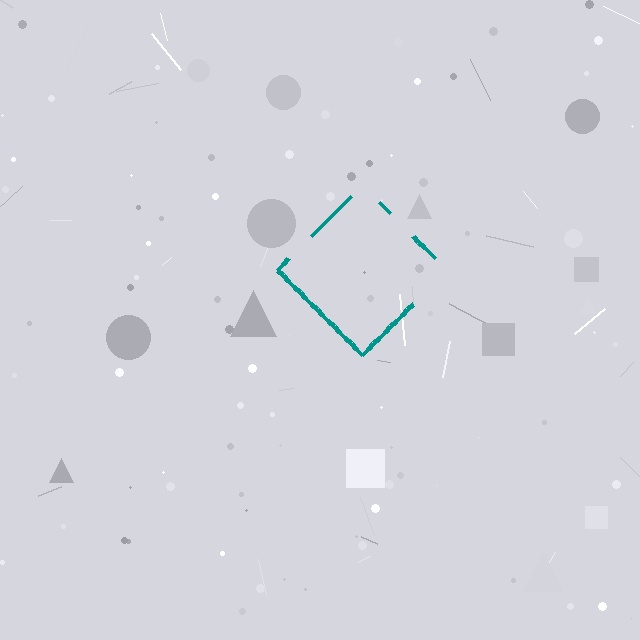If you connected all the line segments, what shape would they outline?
They would outline a diamond.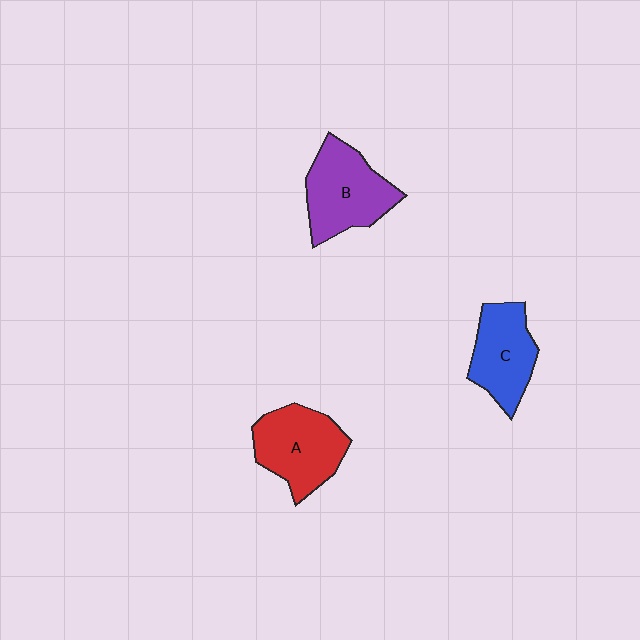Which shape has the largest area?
Shape B (purple).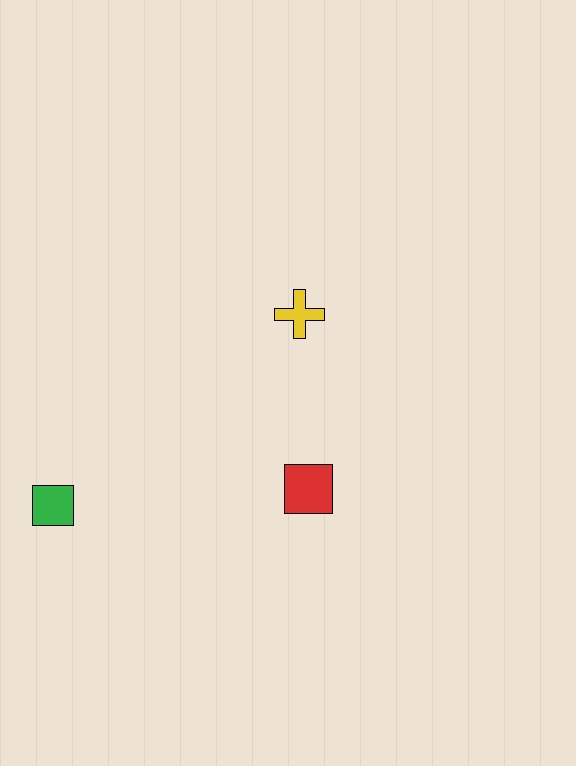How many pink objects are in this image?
There are no pink objects.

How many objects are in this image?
There are 3 objects.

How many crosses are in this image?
There is 1 cross.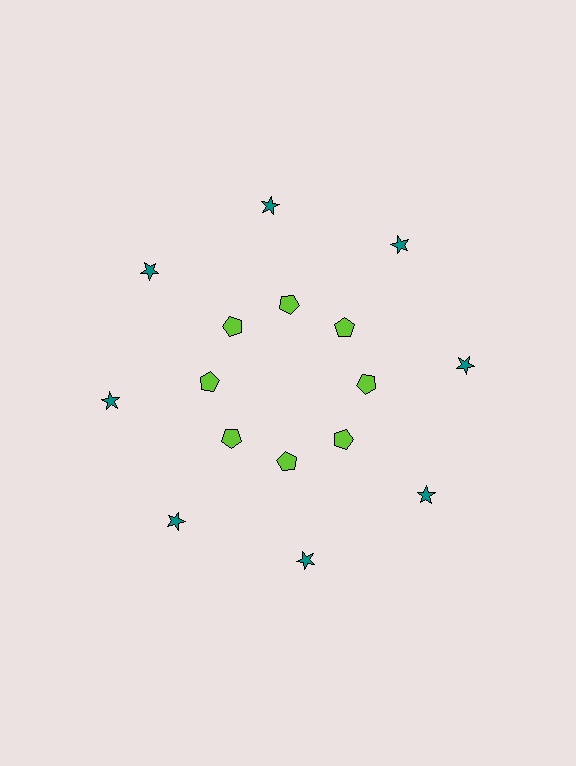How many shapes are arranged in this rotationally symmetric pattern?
There are 16 shapes, arranged in 8 groups of 2.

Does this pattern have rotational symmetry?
Yes, this pattern has 8-fold rotational symmetry. It looks the same after rotating 45 degrees around the center.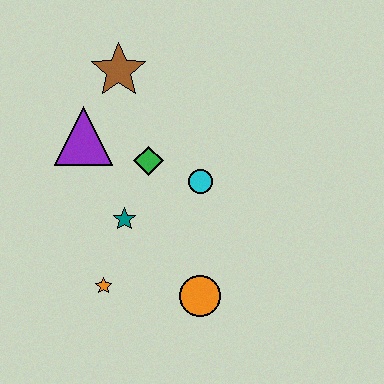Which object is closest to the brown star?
The purple triangle is closest to the brown star.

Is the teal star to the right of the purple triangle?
Yes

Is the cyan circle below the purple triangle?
Yes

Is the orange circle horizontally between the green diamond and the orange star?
No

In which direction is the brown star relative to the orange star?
The brown star is above the orange star.